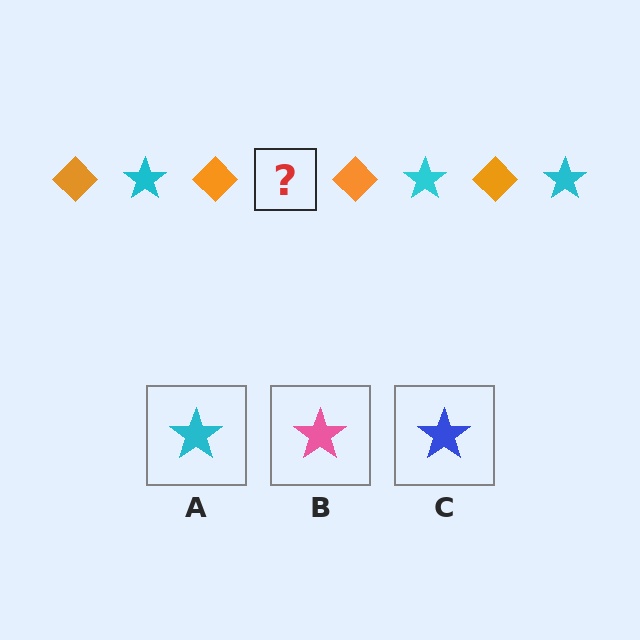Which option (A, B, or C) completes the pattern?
A.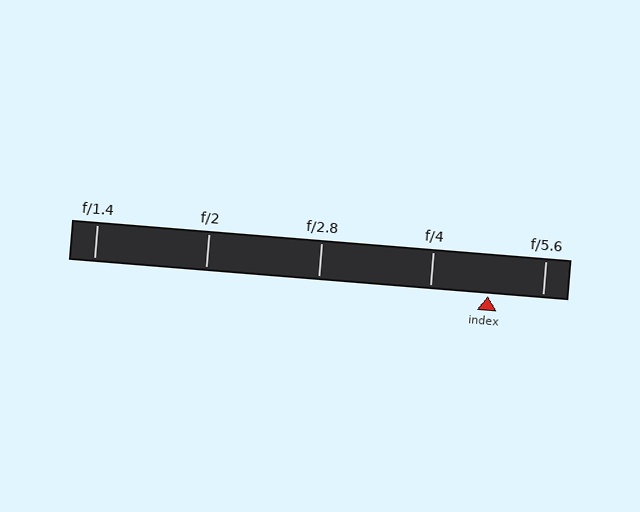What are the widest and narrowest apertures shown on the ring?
The widest aperture shown is f/1.4 and the narrowest is f/5.6.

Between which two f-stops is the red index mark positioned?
The index mark is between f/4 and f/5.6.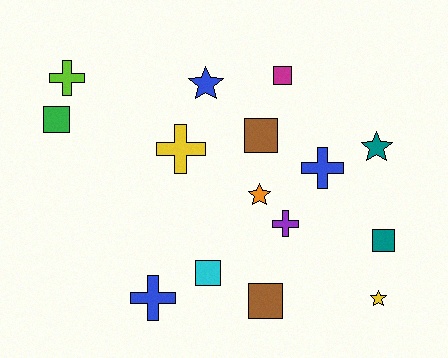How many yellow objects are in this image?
There are 2 yellow objects.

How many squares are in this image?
There are 6 squares.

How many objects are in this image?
There are 15 objects.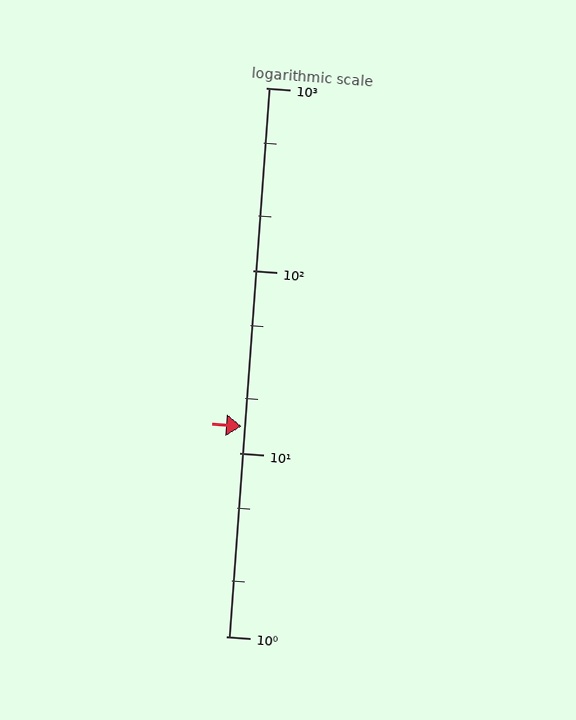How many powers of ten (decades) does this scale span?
The scale spans 3 decades, from 1 to 1000.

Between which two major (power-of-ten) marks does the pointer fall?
The pointer is between 10 and 100.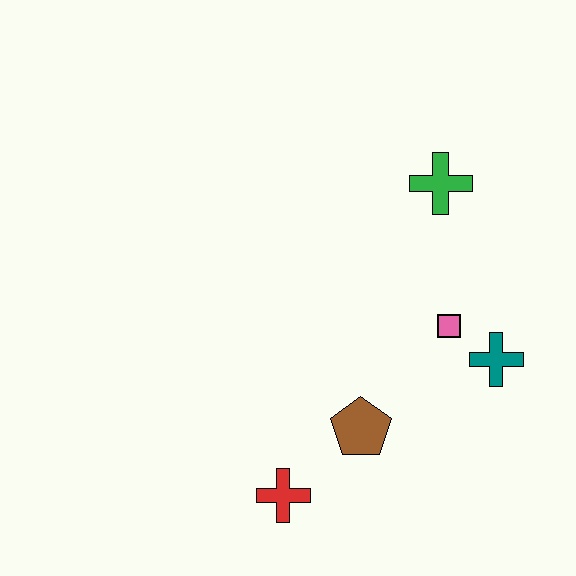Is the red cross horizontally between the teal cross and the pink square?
No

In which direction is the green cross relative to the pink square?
The green cross is above the pink square.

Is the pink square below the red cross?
No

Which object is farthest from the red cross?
The green cross is farthest from the red cross.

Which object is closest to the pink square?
The teal cross is closest to the pink square.